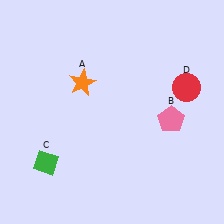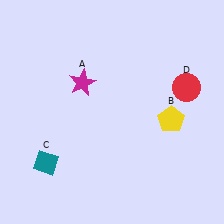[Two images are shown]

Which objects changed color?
A changed from orange to magenta. B changed from pink to yellow. C changed from green to teal.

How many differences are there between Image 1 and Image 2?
There are 3 differences between the two images.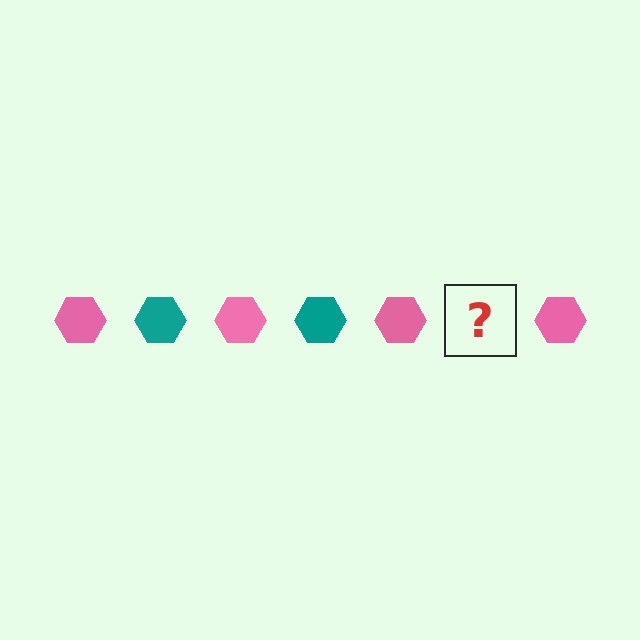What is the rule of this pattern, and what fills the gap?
The rule is that the pattern cycles through pink, teal hexagons. The gap should be filled with a teal hexagon.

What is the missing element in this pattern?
The missing element is a teal hexagon.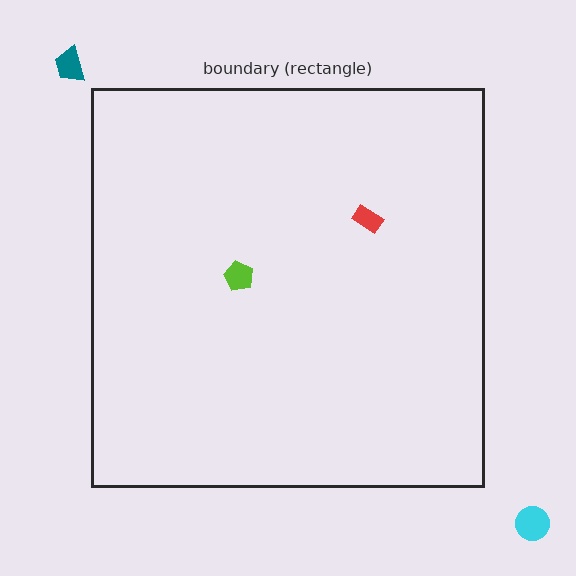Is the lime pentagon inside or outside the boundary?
Inside.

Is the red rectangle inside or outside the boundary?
Inside.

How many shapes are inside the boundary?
2 inside, 2 outside.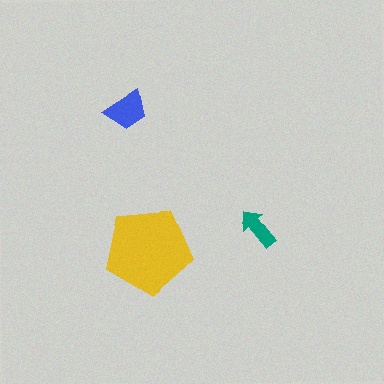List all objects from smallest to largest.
The teal arrow, the blue trapezoid, the yellow pentagon.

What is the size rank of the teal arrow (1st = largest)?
3rd.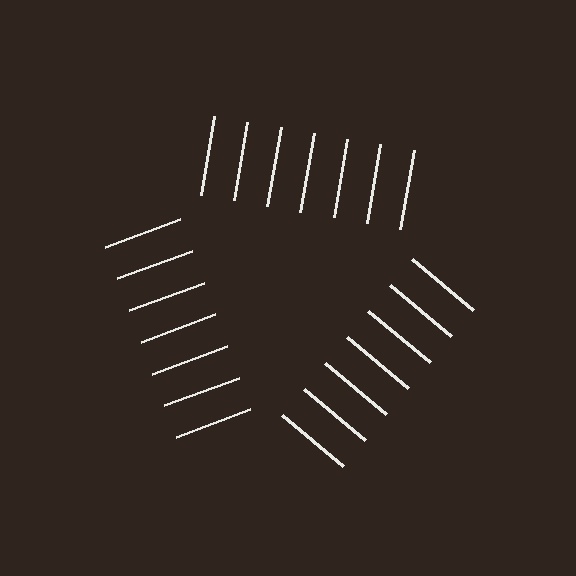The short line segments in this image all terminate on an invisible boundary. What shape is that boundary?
An illusory triangle — the line segments terminate on its edges but no continuous stroke is drawn.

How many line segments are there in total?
21 — 7 along each of the 3 edges.